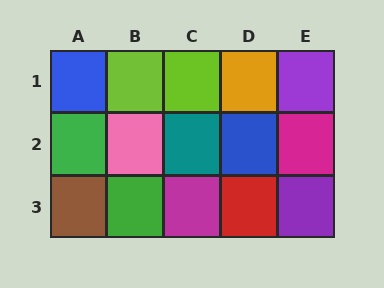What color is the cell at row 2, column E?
Magenta.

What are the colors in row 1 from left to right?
Blue, lime, lime, orange, purple.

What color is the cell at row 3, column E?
Purple.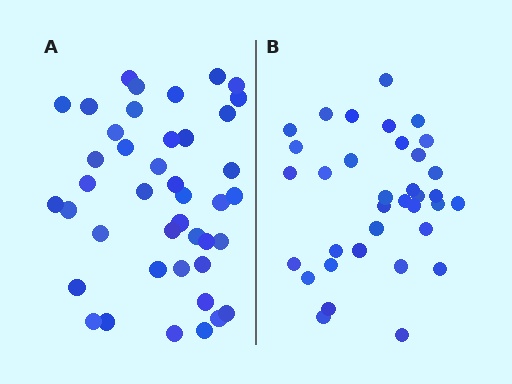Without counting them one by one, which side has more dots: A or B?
Region A (the left region) has more dots.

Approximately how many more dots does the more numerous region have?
Region A has roughly 8 or so more dots than region B.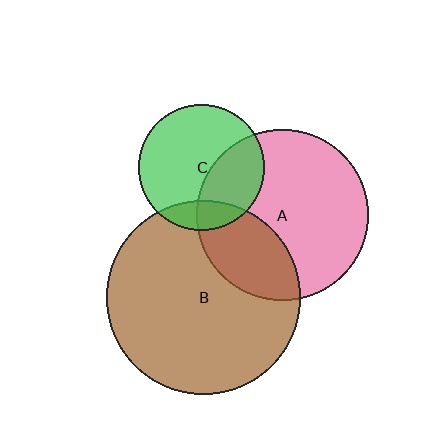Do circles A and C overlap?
Yes.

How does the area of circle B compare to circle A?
Approximately 1.3 times.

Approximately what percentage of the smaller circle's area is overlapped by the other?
Approximately 35%.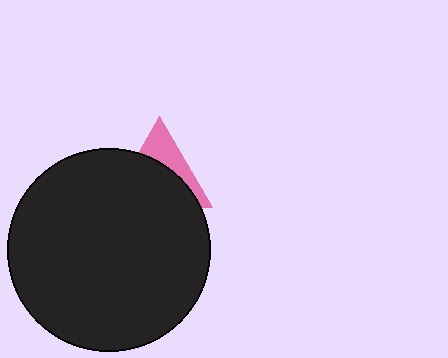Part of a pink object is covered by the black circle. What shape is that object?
It is a triangle.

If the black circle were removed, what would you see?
You would see the complete pink triangle.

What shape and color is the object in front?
The object in front is a black circle.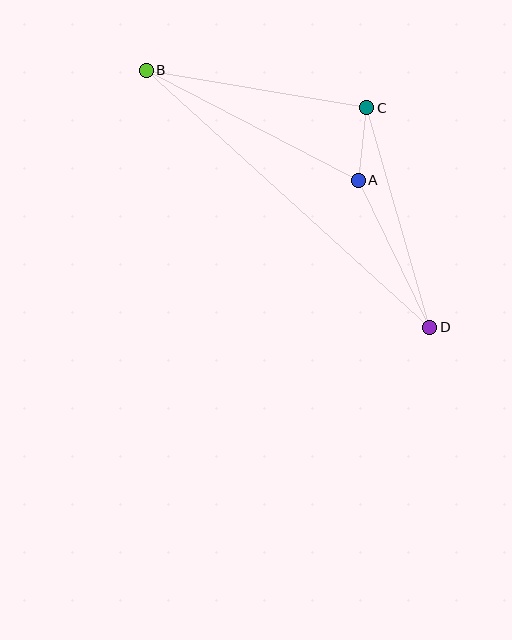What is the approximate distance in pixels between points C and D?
The distance between C and D is approximately 228 pixels.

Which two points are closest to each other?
Points A and C are closest to each other.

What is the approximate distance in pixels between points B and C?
The distance between B and C is approximately 224 pixels.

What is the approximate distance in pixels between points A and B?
The distance between A and B is approximately 239 pixels.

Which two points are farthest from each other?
Points B and D are farthest from each other.